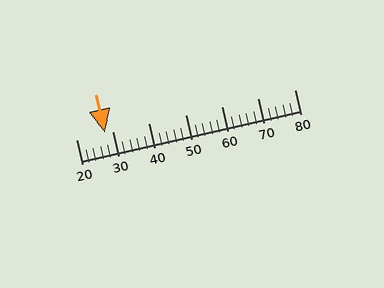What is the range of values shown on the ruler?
The ruler shows values from 20 to 80.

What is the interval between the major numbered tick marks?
The major tick marks are spaced 10 units apart.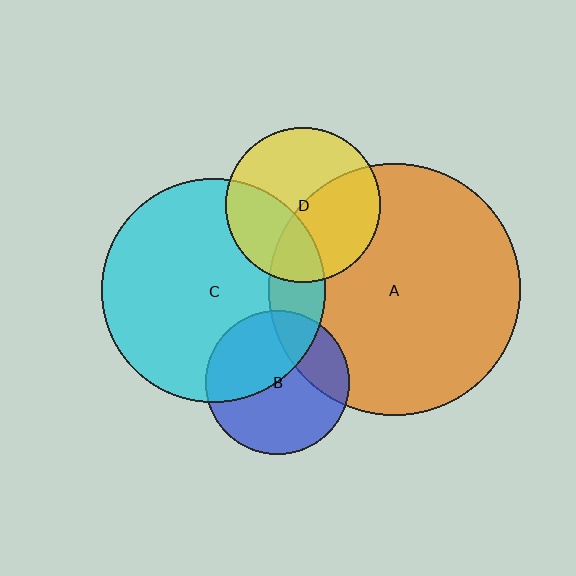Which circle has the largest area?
Circle A (orange).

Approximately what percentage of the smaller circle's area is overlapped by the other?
Approximately 45%.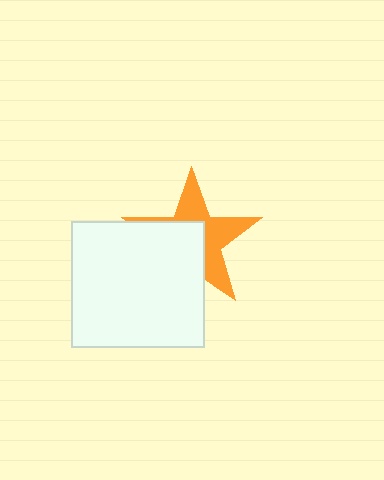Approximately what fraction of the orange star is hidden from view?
Roughly 50% of the orange star is hidden behind the white rectangle.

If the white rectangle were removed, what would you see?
You would see the complete orange star.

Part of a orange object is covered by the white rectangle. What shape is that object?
It is a star.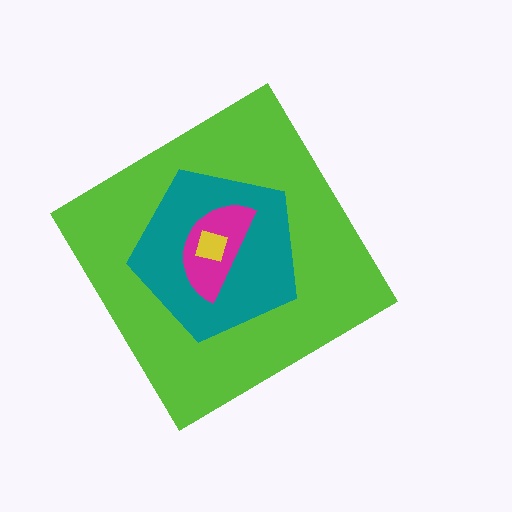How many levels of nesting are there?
4.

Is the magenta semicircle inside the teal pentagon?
Yes.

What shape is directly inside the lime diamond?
The teal pentagon.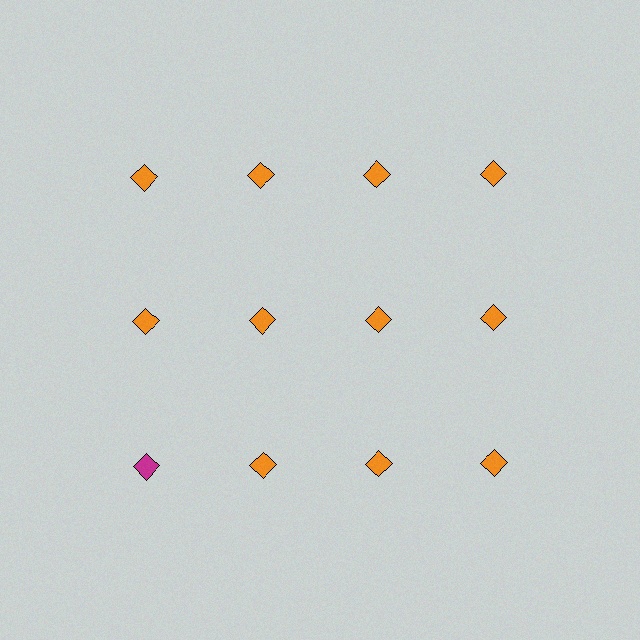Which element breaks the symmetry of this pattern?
The magenta diamond in the third row, leftmost column breaks the symmetry. All other shapes are orange diamonds.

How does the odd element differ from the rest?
It has a different color: magenta instead of orange.